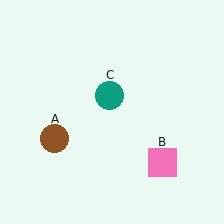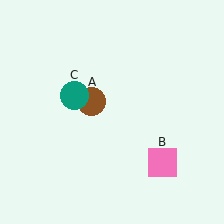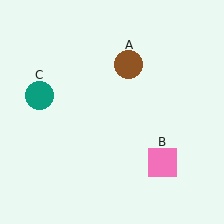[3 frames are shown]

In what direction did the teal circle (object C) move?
The teal circle (object C) moved left.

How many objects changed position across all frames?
2 objects changed position: brown circle (object A), teal circle (object C).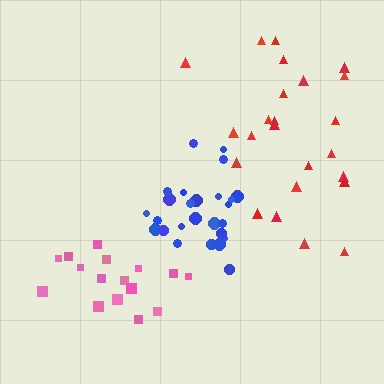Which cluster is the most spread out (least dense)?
Red.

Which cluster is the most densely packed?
Blue.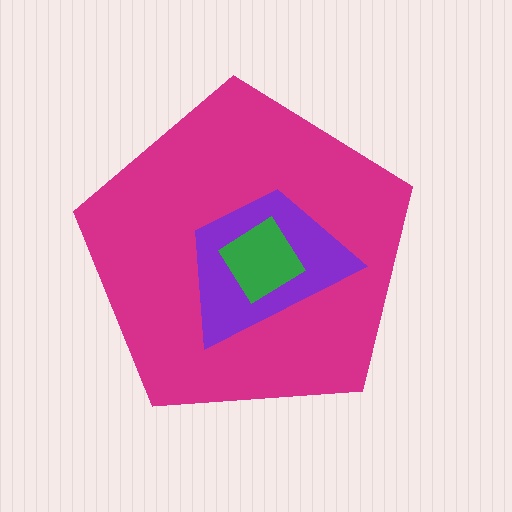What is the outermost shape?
The magenta pentagon.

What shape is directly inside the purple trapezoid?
The green diamond.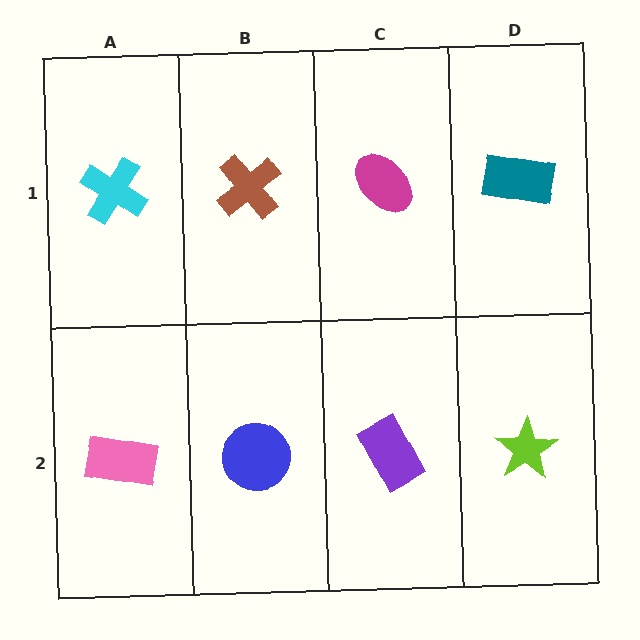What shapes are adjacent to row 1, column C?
A purple rectangle (row 2, column C), a brown cross (row 1, column B), a teal rectangle (row 1, column D).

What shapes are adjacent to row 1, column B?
A blue circle (row 2, column B), a cyan cross (row 1, column A), a magenta ellipse (row 1, column C).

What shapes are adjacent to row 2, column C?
A magenta ellipse (row 1, column C), a blue circle (row 2, column B), a lime star (row 2, column D).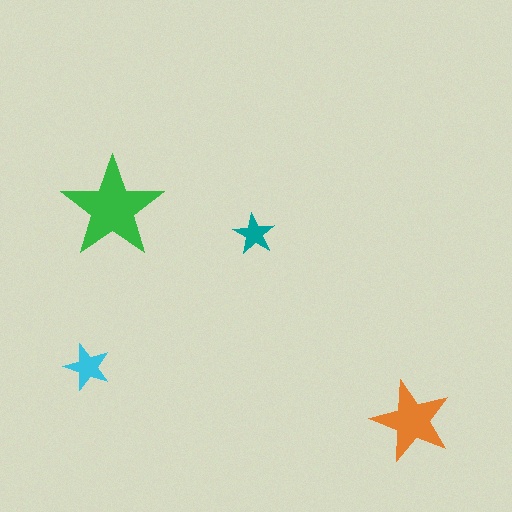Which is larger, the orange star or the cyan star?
The orange one.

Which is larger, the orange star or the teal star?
The orange one.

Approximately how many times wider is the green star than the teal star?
About 2.5 times wider.